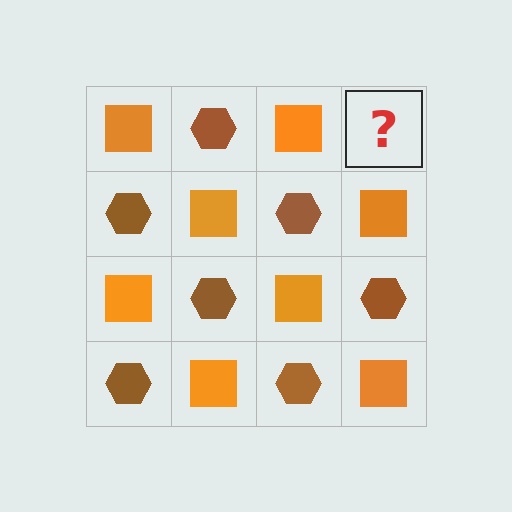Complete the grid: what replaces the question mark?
The question mark should be replaced with a brown hexagon.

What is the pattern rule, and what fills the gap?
The rule is that it alternates orange square and brown hexagon in a checkerboard pattern. The gap should be filled with a brown hexagon.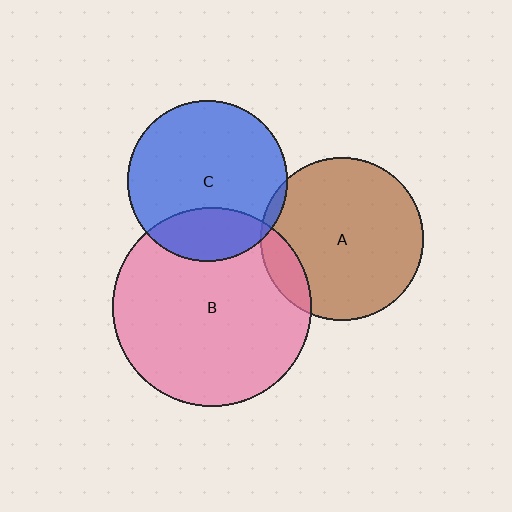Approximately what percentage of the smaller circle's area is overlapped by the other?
Approximately 10%.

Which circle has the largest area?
Circle B (pink).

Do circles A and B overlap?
Yes.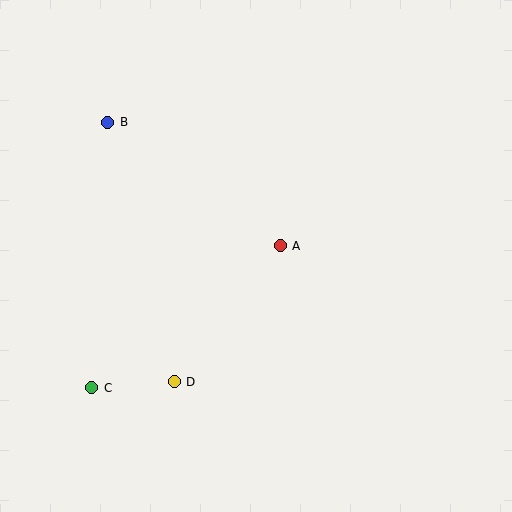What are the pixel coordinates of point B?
Point B is at (108, 122).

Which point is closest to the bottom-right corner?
Point A is closest to the bottom-right corner.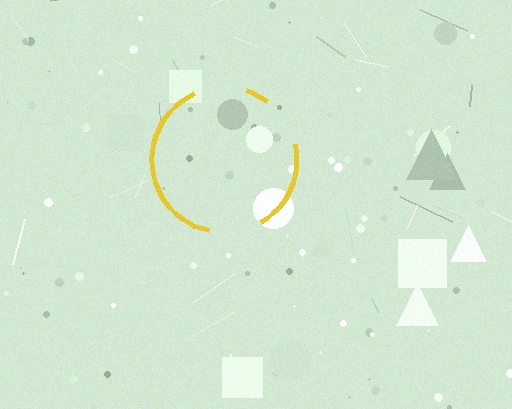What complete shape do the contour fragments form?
The contour fragments form a circle.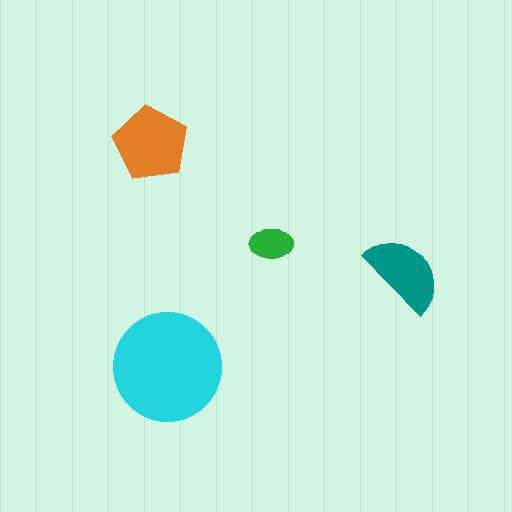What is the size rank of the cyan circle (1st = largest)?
1st.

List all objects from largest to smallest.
The cyan circle, the orange pentagon, the teal semicircle, the green ellipse.